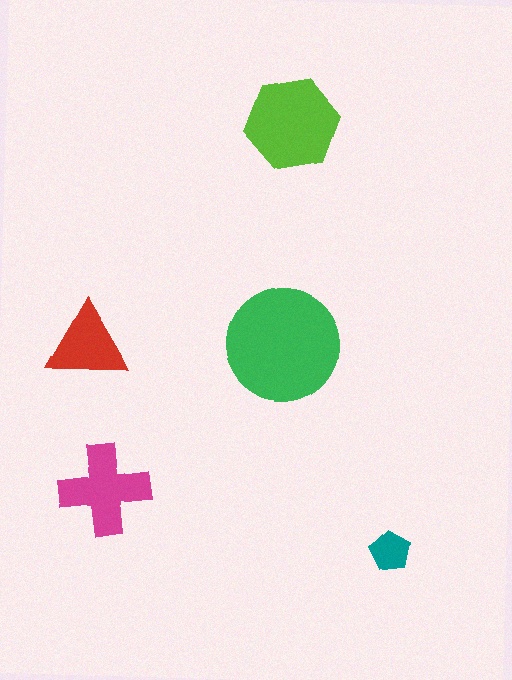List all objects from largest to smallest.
The green circle, the lime hexagon, the magenta cross, the red triangle, the teal pentagon.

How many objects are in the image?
There are 5 objects in the image.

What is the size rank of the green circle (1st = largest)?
1st.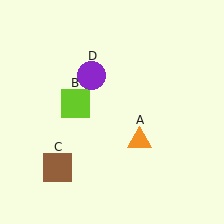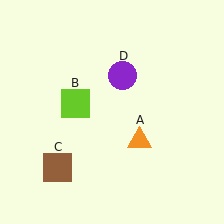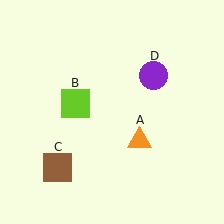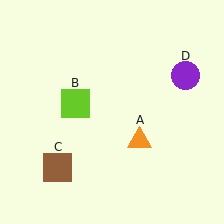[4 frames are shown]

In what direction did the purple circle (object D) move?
The purple circle (object D) moved right.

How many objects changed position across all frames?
1 object changed position: purple circle (object D).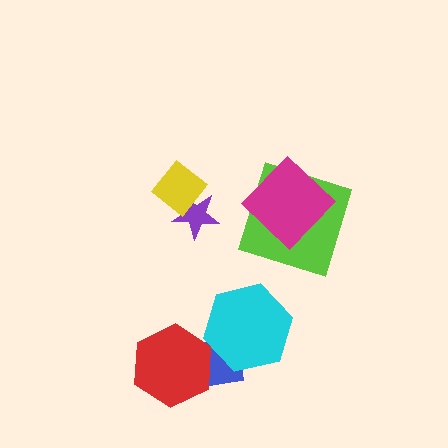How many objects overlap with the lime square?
1 object overlaps with the lime square.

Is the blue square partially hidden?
Yes, it is partially covered by another shape.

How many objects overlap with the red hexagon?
1 object overlaps with the red hexagon.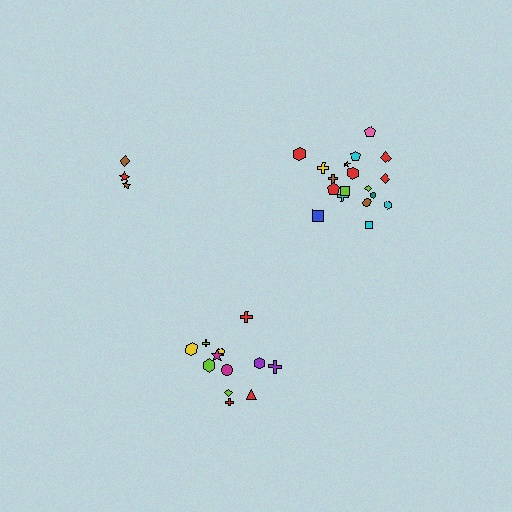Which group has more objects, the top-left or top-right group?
The top-right group.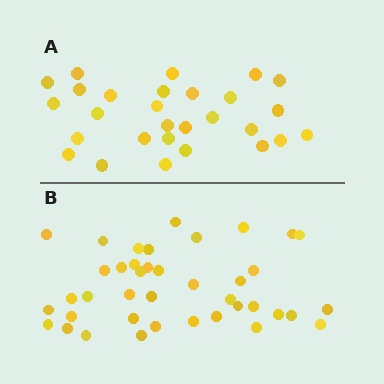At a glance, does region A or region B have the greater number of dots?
Region B (the bottom region) has more dots.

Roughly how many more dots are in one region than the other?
Region B has roughly 12 or so more dots than region A.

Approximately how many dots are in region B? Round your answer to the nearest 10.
About 40 dots.